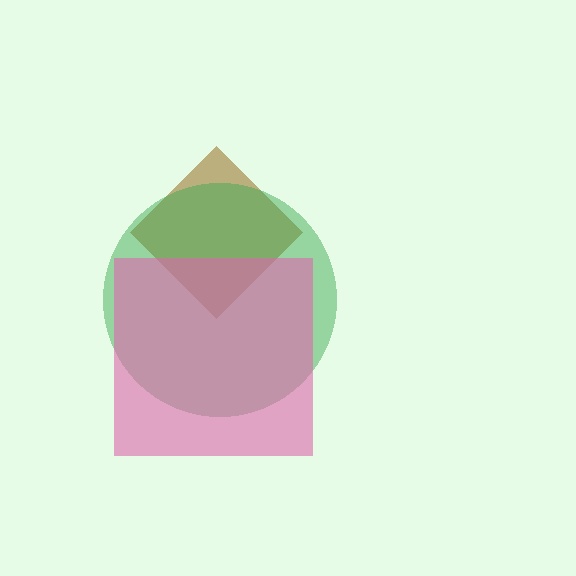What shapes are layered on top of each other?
The layered shapes are: a brown diamond, a green circle, a pink square.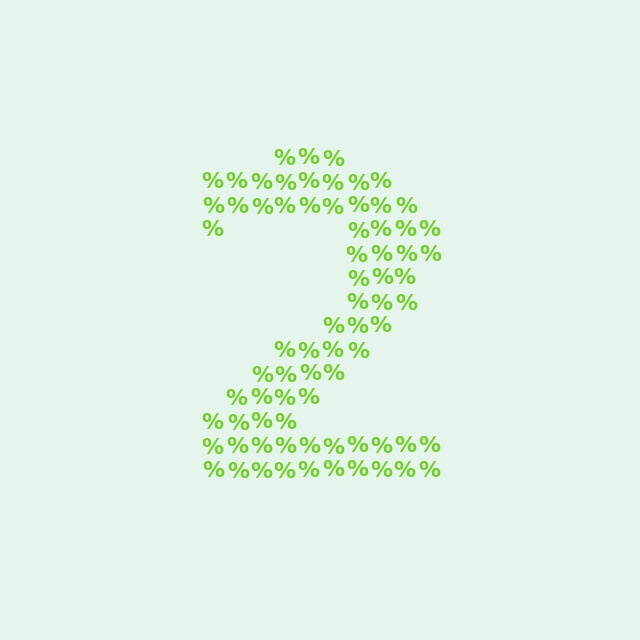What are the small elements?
The small elements are percent signs.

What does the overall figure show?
The overall figure shows the digit 2.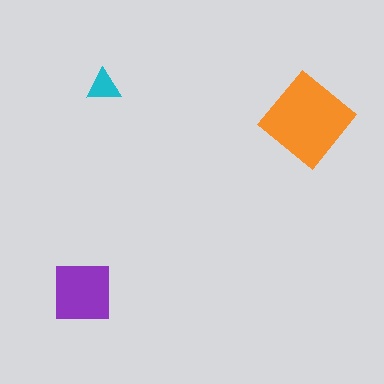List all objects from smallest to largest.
The cyan triangle, the purple square, the orange diamond.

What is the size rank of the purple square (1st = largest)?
2nd.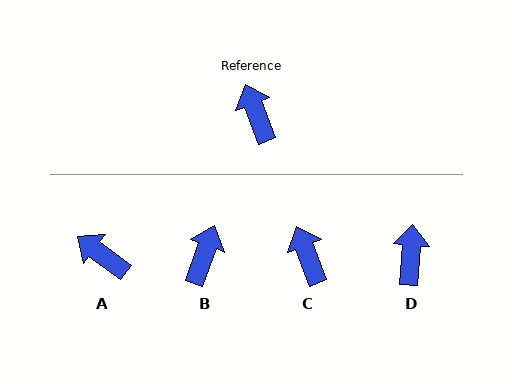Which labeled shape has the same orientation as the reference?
C.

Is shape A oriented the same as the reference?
No, it is off by about 33 degrees.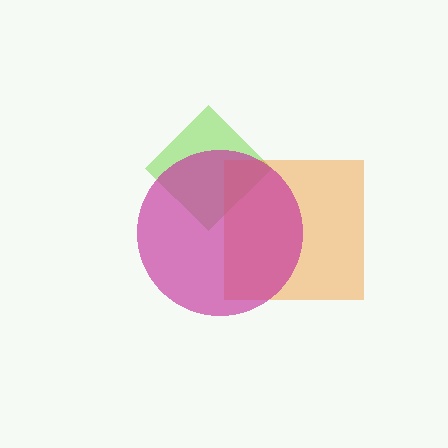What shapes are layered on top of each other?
The layered shapes are: a lime diamond, an orange square, a magenta circle.